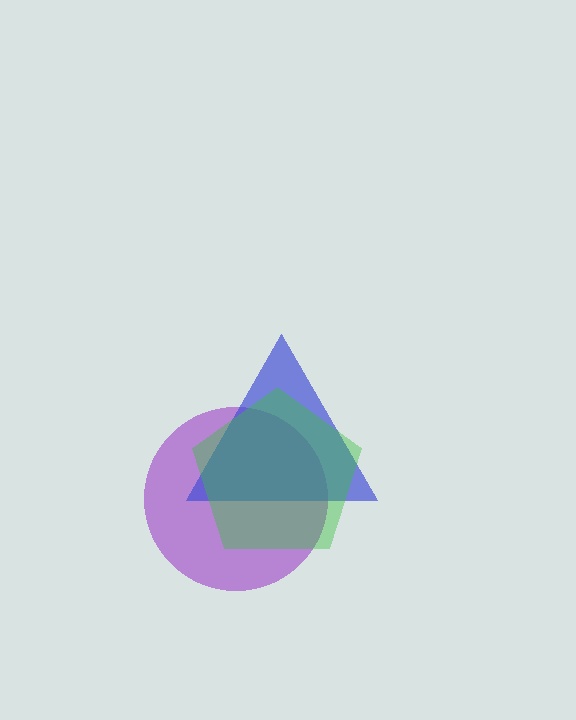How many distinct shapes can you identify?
There are 3 distinct shapes: a purple circle, a blue triangle, a green pentagon.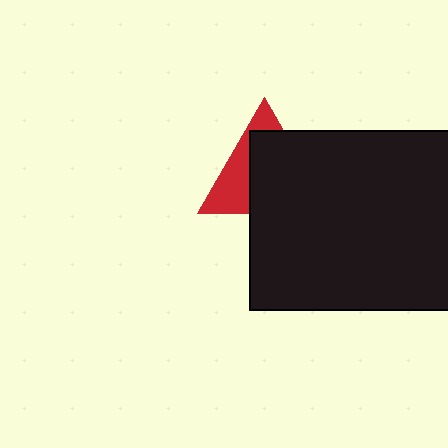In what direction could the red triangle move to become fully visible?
The red triangle could move toward the upper-left. That would shift it out from behind the black rectangle entirely.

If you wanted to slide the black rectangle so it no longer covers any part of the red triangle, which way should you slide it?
Slide it toward the lower-right — that is the most direct way to separate the two shapes.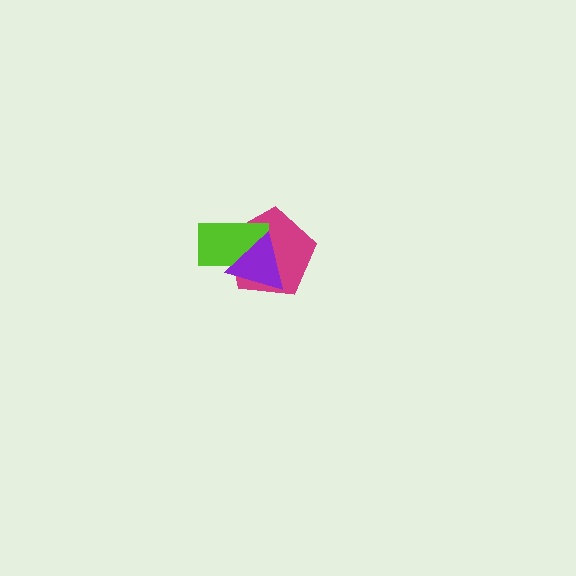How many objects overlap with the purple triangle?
2 objects overlap with the purple triangle.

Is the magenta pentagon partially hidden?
Yes, it is partially covered by another shape.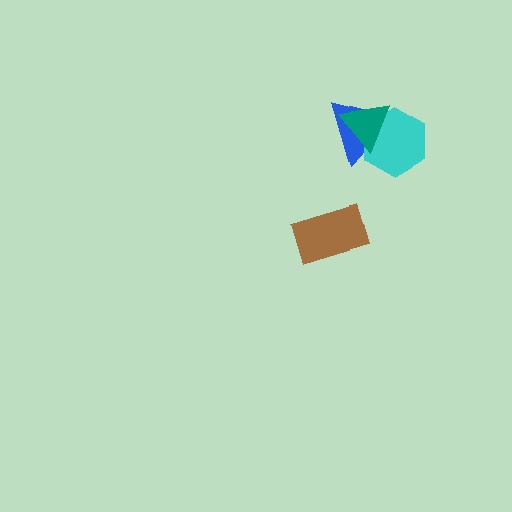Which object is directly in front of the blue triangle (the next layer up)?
The cyan hexagon is directly in front of the blue triangle.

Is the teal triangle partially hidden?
No, no other shape covers it.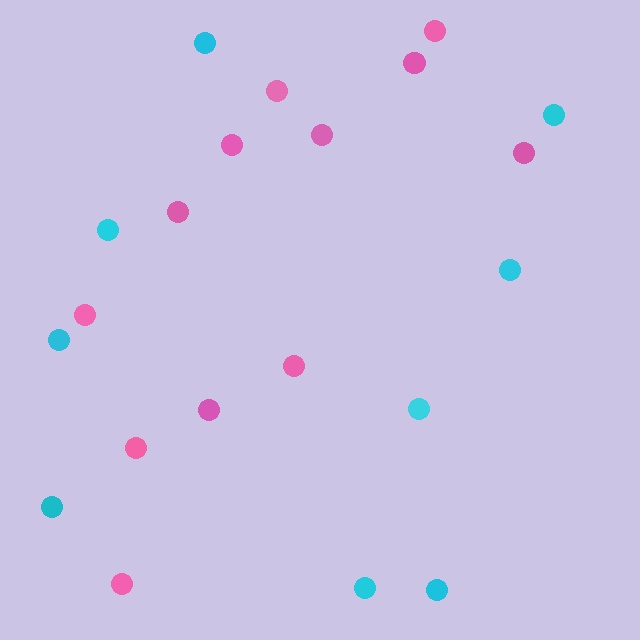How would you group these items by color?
There are 2 groups: one group of cyan circles (9) and one group of pink circles (12).